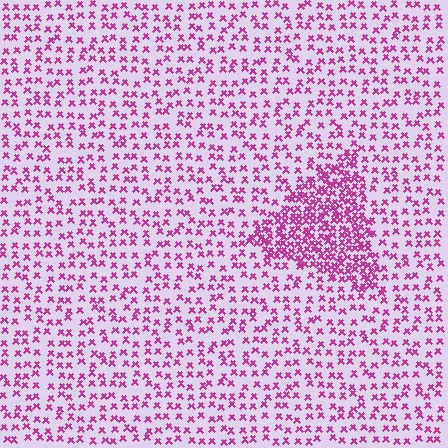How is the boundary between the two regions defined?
The boundary is defined by a change in element density (approximately 2.4x ratio). All elements are the same color, size, and shape.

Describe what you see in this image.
The image contains small magenta elements arranged at two different densities. A triangle-shaped region is visible where the elements are more densely packed than the surrounding area.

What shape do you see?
I see a triangle.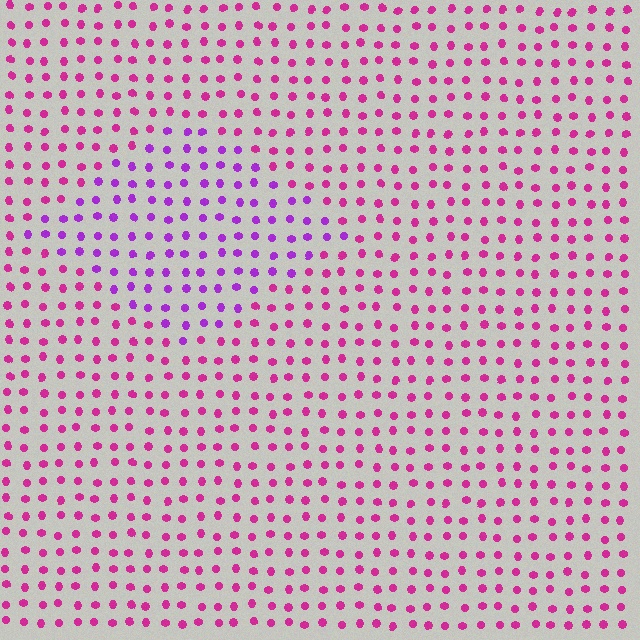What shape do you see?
I see a diamond.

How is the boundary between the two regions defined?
The boundary is defined purely by a slight shift in hue (about 36 degrees). Spacing, size, and orientation are identical on both sides.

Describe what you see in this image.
The image is filled with small magenta elements in a uniform arrangement. A diamond-shaped region is visible where the elements are tinted to a slightly different hue, forming a subtle color boundary.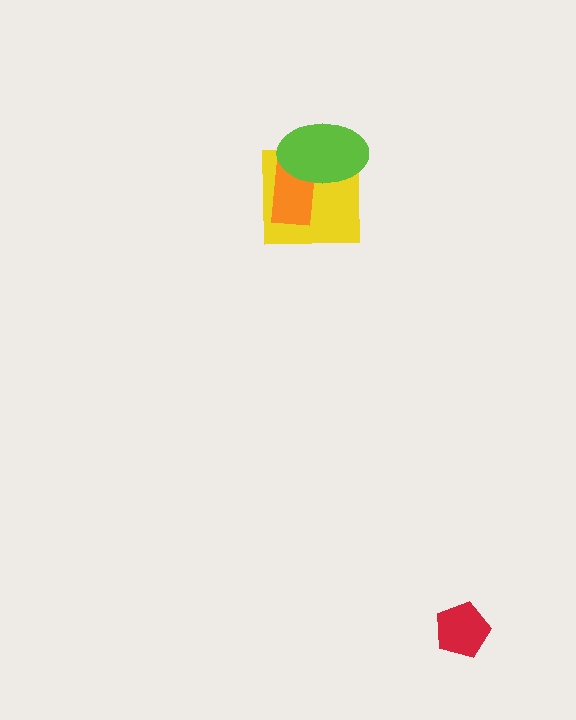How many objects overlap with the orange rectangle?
2 objects overlap with the orange rectangle.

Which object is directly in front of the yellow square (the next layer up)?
The orange rectangle is directly in front of the yellow square.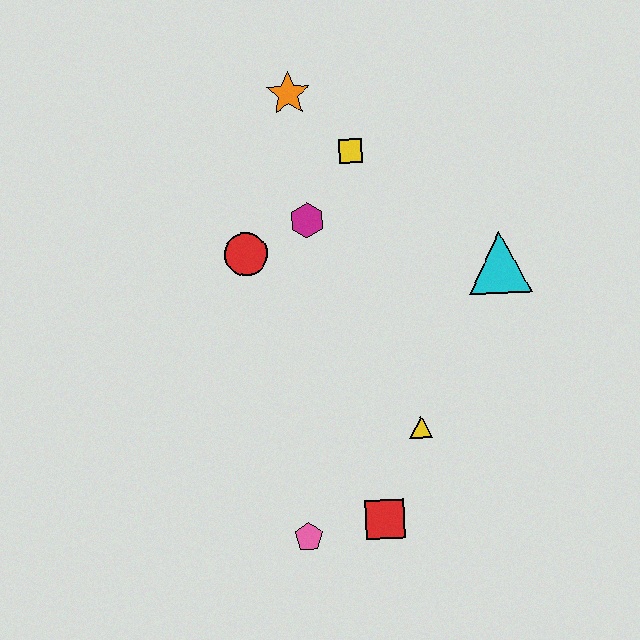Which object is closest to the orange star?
The yellow square is closest to the orange star.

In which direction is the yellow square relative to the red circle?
The yellow square is to the right of the red circle.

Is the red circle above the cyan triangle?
Yes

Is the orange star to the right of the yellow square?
No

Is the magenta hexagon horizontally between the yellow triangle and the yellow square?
No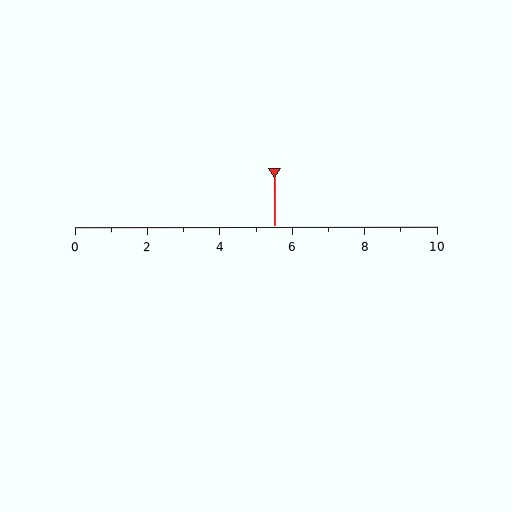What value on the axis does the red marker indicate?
The marker indicates approximately 5.5.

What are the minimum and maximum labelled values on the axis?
The axis runs from 0 to 10.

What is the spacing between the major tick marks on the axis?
The major ticks are spaced 2 apart.